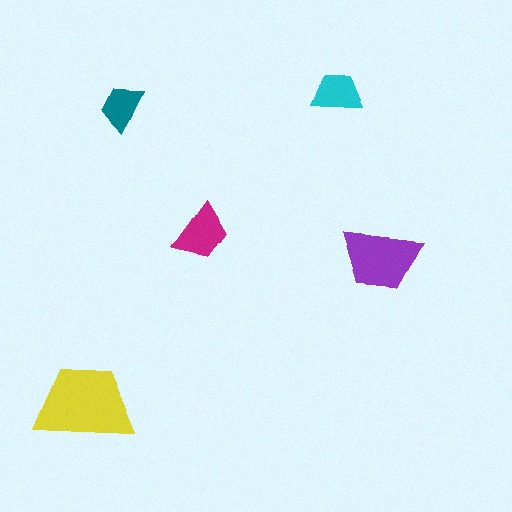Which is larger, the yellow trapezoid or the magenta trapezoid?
The yellow one.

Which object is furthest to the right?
The purple trapezoid is rightmost.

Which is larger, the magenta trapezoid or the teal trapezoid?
The magenta one.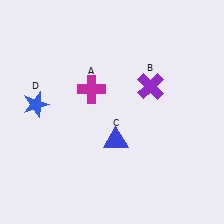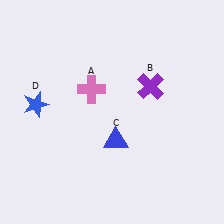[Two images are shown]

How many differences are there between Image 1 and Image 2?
There is 1 difference between the two images.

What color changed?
The cross (A) changed from magenta in Image 1 to pink in Image 2.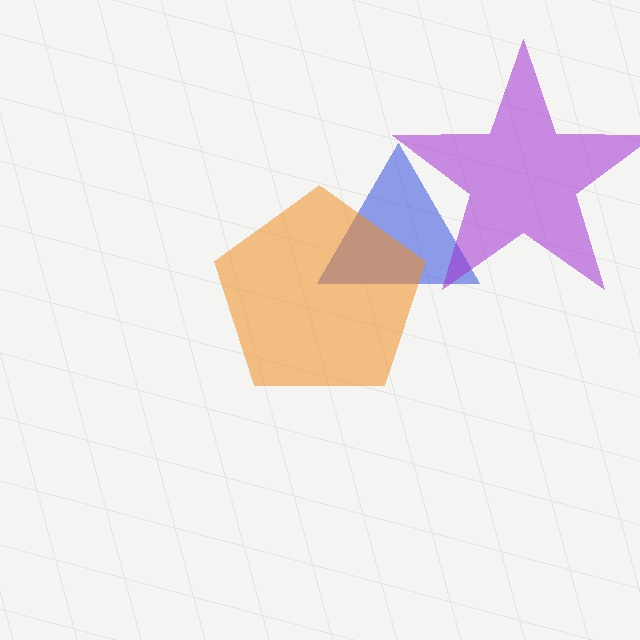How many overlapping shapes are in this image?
There are 3 overlapping shapes in the image.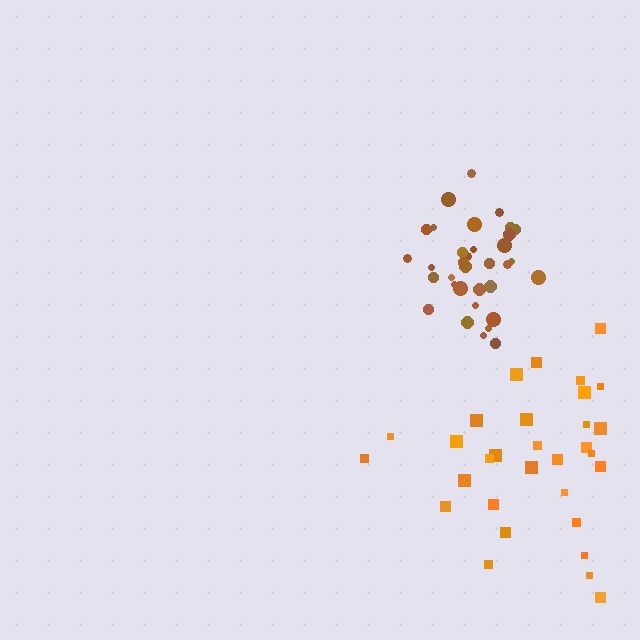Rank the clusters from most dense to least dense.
brown, orange.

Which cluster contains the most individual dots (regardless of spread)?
Brown (34).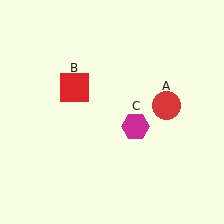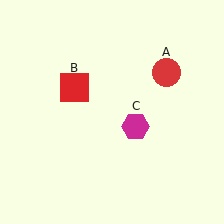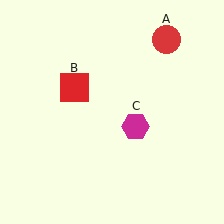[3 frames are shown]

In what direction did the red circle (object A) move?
The red circle (object A) moved up.